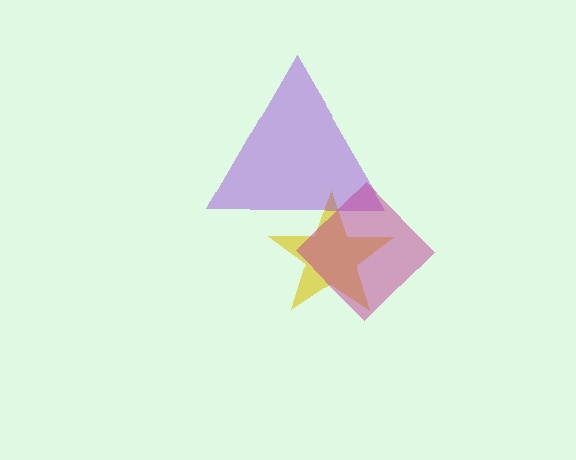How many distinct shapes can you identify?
There are 3 distinct shapes: a yellow star, a purple triangle, a magenta diamond.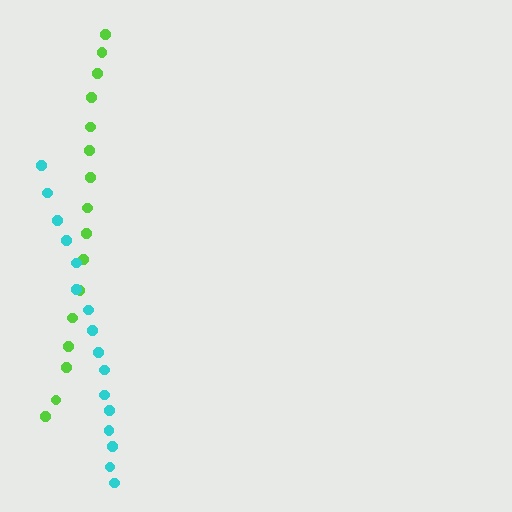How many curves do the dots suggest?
There are 2 distinct paths.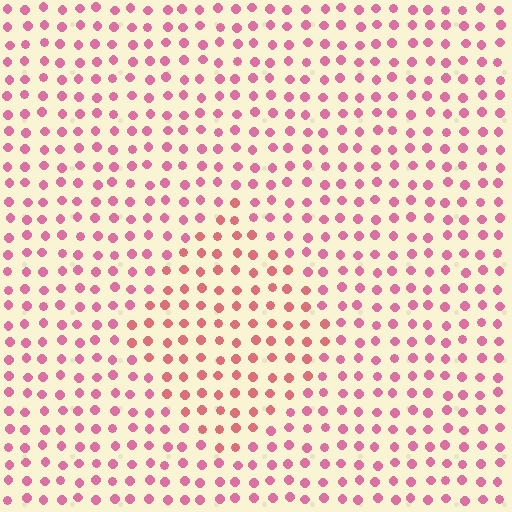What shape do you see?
I see a diamond.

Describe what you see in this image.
The image is filled with small pink elements in a uniform arrangement. A diamond-shaped region is visible where the elements are tinted to a slightly different hue, forming a subtle color boundary.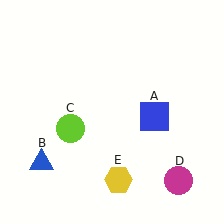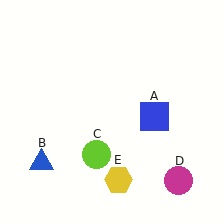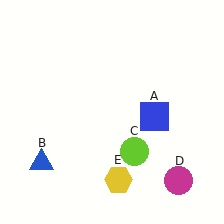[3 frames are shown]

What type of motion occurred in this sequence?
The lime circle (object C) rotated counterclockwise around the center of the scene.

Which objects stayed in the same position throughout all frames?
Blue square (object A) and blue triangle (object B) and magenta circle (object D) and yellow hexagon (object E) remained stationary.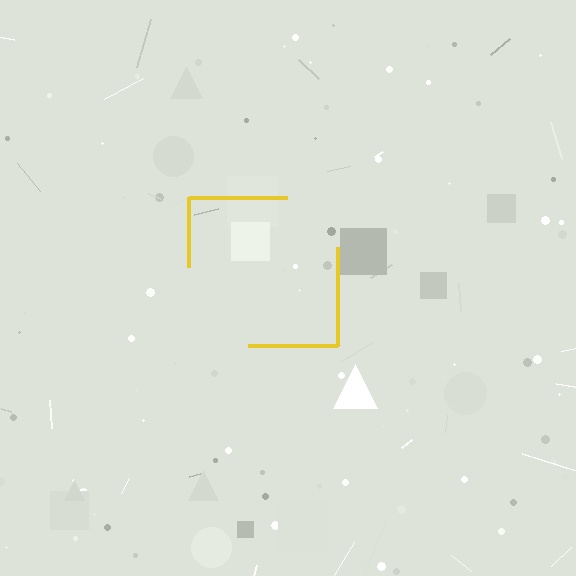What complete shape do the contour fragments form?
The contour fragments form a square.